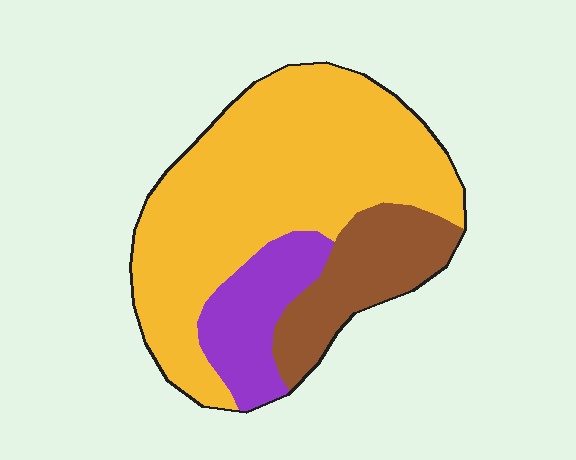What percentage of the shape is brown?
Brown takes up about one fifth (1/5) of the shape.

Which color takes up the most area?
Yellow, at roughly 65%.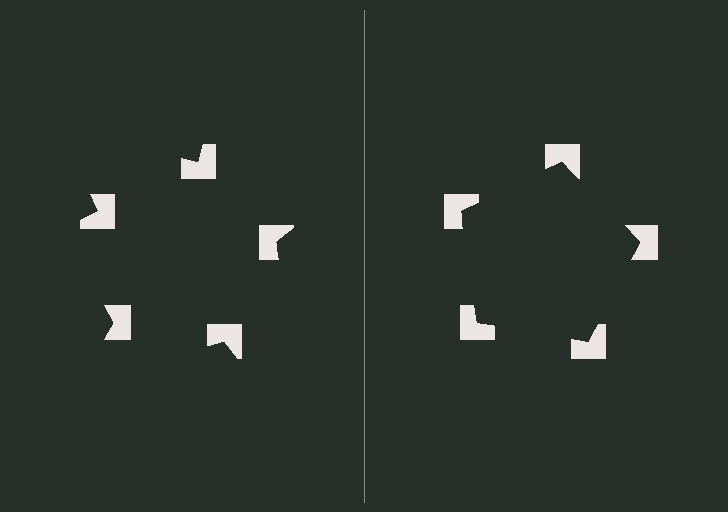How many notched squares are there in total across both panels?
10 — 5 on each side.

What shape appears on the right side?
An illusory pentagon.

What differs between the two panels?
The notched squares are positioned identically on both sides; only the wedge orientations differ. On the right they align to a pentagon; on the left they are misaligned.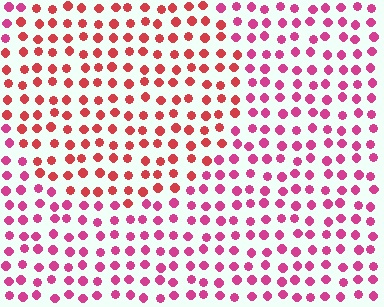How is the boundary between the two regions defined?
The boundary is defined purely by a slight shift in hue (about 30 degrees). Spacing, size, and orientation are identical on both sides.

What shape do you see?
I see a circle.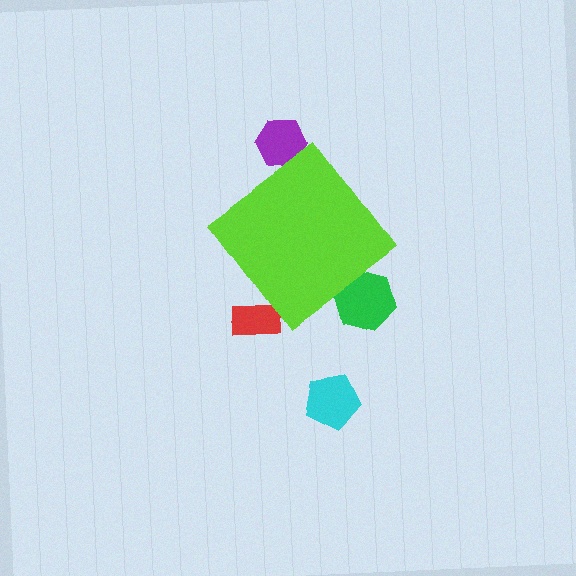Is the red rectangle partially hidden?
Yes, the red rectangle is partially hidden behind the lime diamond.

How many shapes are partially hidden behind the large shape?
3 shapes are partially hidden.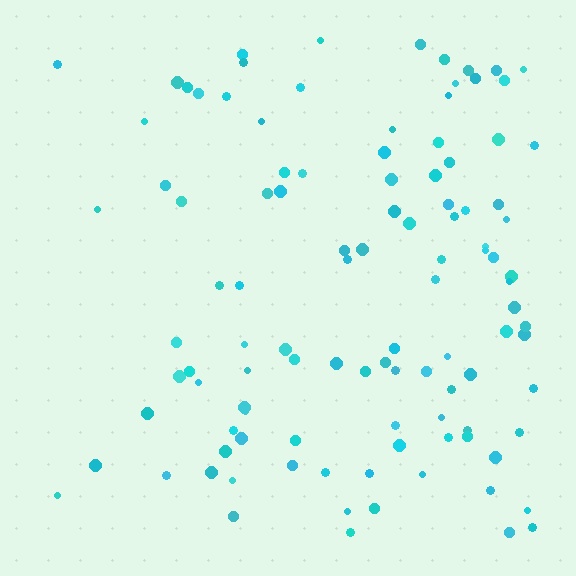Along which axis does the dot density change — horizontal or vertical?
Horizontal.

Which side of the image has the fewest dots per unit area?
The left.